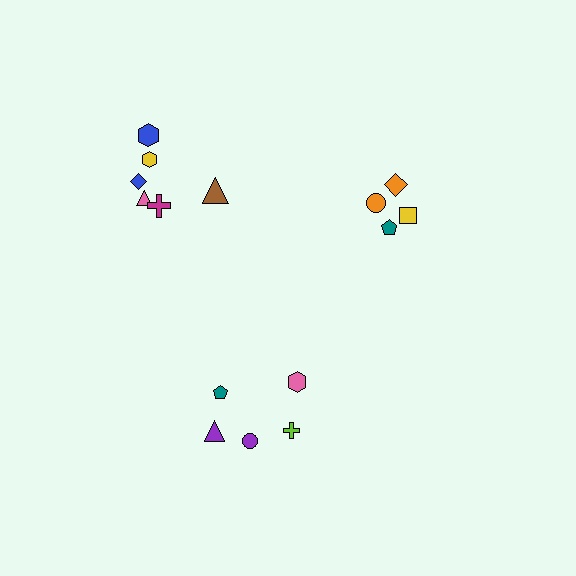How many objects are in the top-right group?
There are 4 objects.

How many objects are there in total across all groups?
There are 15 objects.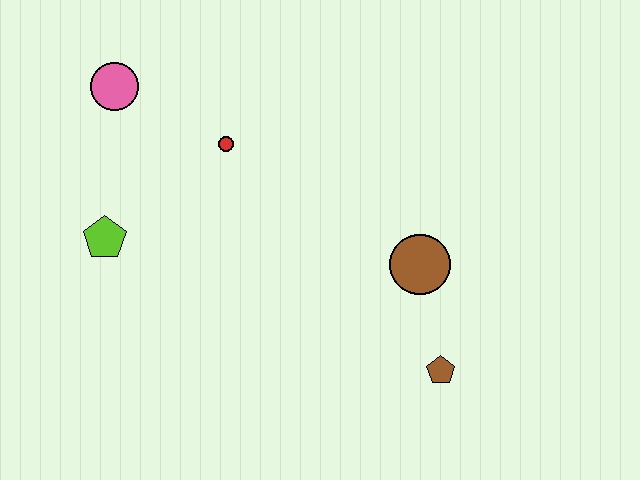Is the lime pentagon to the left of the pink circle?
Yes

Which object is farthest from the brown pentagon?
The pink circle is farthest from the brown pentagon.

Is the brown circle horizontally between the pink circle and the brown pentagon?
Yes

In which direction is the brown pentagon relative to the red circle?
The brown pentagon is below the red circle.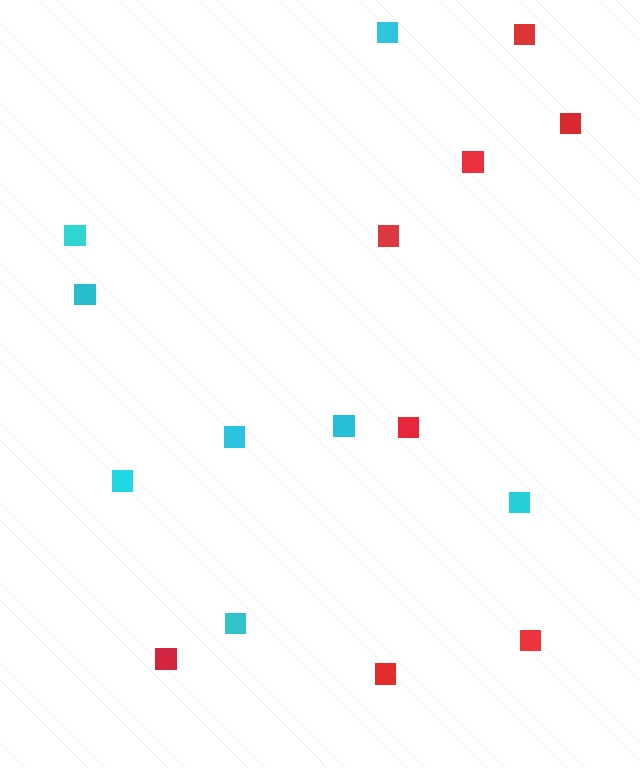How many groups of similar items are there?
There are 2 groups: one group of cyan squares (8) and one group of red squares (8).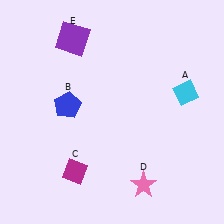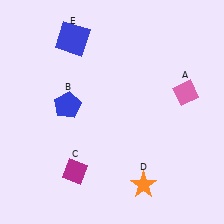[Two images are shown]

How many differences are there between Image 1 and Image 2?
There are 3 differences between the two images.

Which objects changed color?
A changed from cyan to pink. D changed from pink to orange. E changed from purple to blue.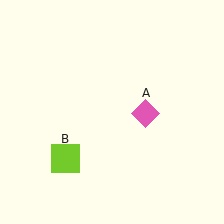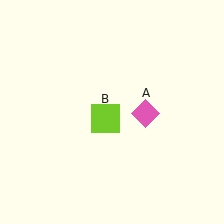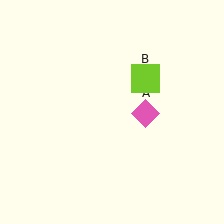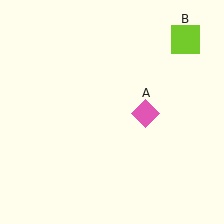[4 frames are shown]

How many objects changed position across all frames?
1 object changed position: lime square (object B).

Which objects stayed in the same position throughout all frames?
Pink diamond (object A) remained stationary.